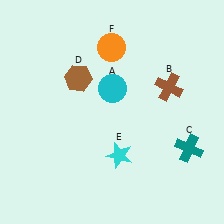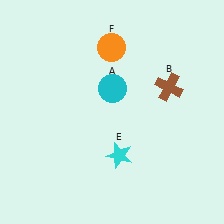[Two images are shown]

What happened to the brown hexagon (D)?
The brown hexagon (D) was removed in Image 2. It was in the top-left area of Image 1.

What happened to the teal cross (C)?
The teal cross (C) was removed in Image 2. It was in the bottom-right area of Image 1.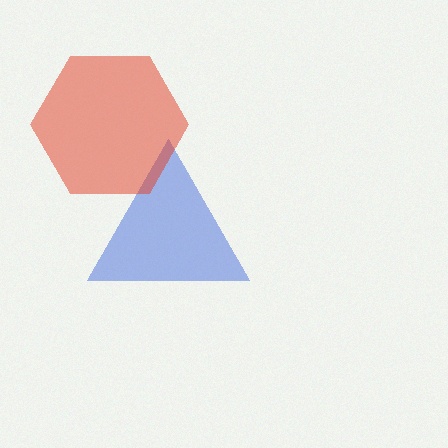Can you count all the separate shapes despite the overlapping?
Yes, there are 2 separate shapes.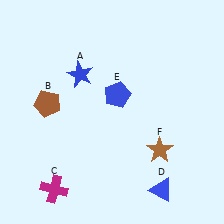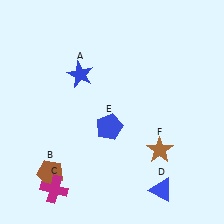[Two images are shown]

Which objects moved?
The objects that moved are: the brown pentagon (B), the blue pentagon (E).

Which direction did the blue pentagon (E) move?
The blue pentagon (E) moved down.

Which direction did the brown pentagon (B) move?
The brown pentagon (B) moved down.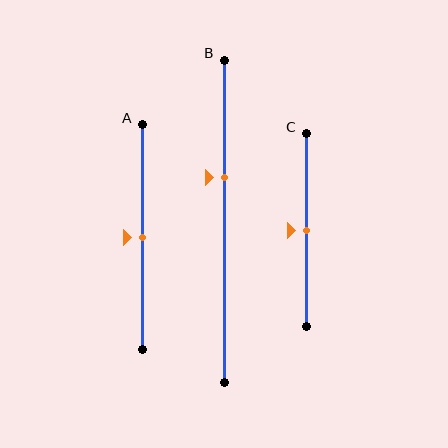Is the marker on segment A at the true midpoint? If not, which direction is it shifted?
Yes, the marker on segment A is at the true midpoint.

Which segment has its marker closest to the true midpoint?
Segment A has its marker closest to the true midpoint.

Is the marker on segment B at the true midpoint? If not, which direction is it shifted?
No, the marker on segment B is shifted upward by about 14% of the segment length.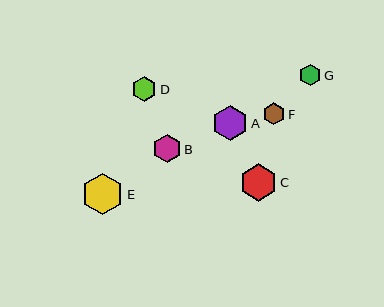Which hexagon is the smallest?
Hexagon G is the smallest with a size of approximately 21 pixels.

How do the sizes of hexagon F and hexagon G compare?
Hexagon F and hexagon G are approximately the same size.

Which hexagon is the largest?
Hexagon E is the largest with a size of approximately 42 pixels.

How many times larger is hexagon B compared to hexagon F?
Hexagon B is approximately 1.3 times the size of hexagon F.